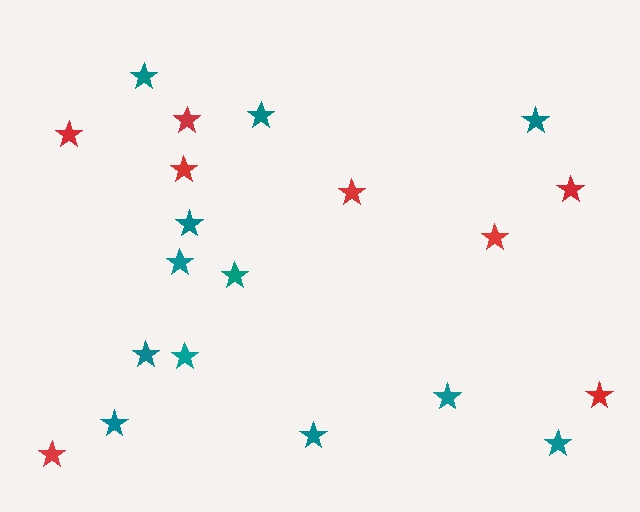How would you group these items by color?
There are 2 groups: one group of red stars (8) and one group of teal stars (12).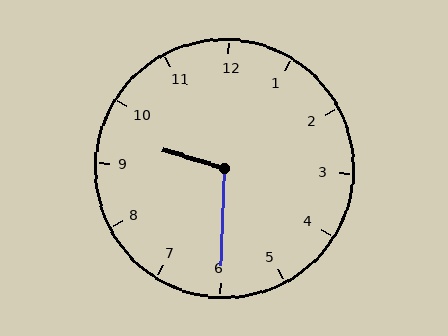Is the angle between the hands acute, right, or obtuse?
It is obtuse.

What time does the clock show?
9:30.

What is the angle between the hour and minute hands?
Approximately 105 degrees.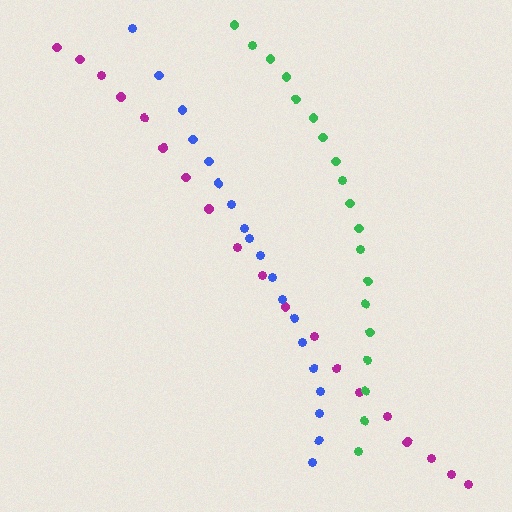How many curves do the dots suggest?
There are 3 distinct paths.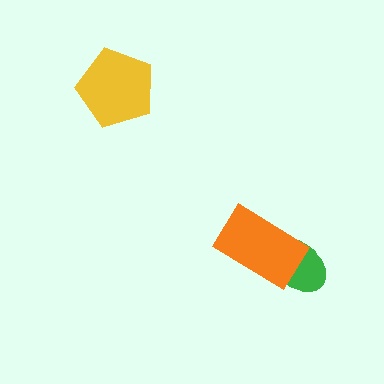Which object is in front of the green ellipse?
The orange rectangle is in front of the green ellipse.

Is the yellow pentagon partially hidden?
No, no other shape covers it.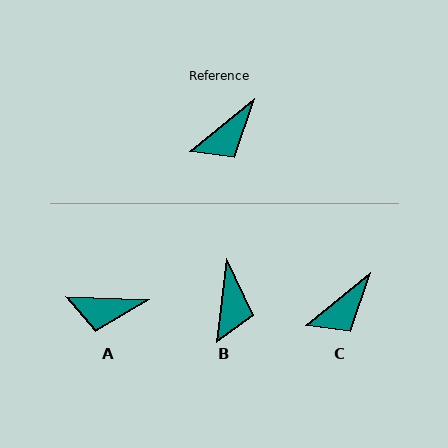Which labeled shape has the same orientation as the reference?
C.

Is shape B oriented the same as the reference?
No, it is off by about 44 degrees.